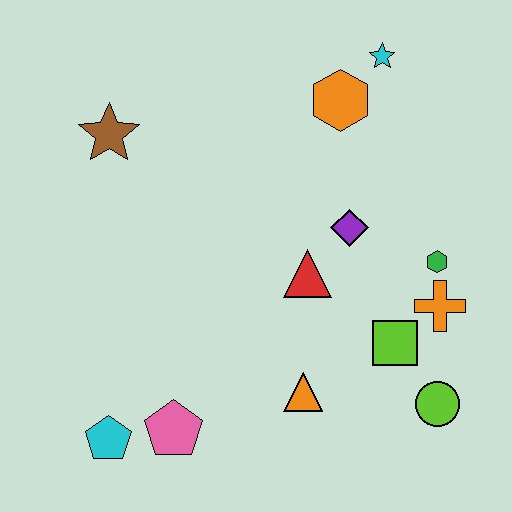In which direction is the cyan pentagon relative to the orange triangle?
The cyan pentagon is to the left of the orange triangle.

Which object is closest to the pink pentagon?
The cyan pentagon is closest to the pink pentagon.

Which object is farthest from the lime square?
The brown star is farthest from the lime square.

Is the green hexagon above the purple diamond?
No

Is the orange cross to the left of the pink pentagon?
No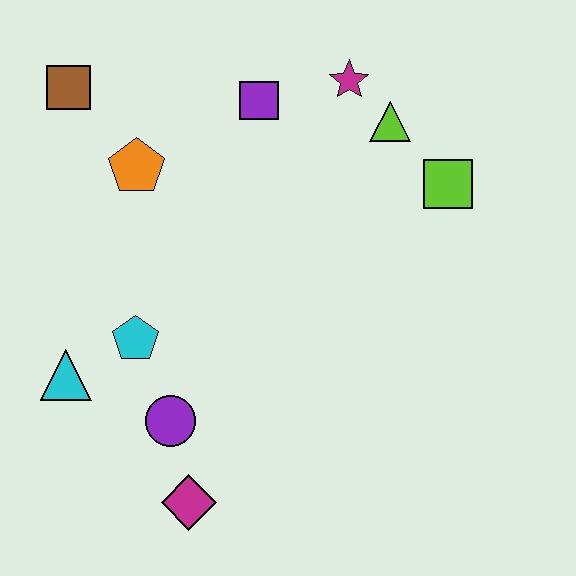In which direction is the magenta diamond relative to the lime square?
The magenta diamond is below the lime square.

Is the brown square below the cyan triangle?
No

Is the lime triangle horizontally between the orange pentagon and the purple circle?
No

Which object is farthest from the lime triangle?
The magenta diamond is farthest from the lime triangle.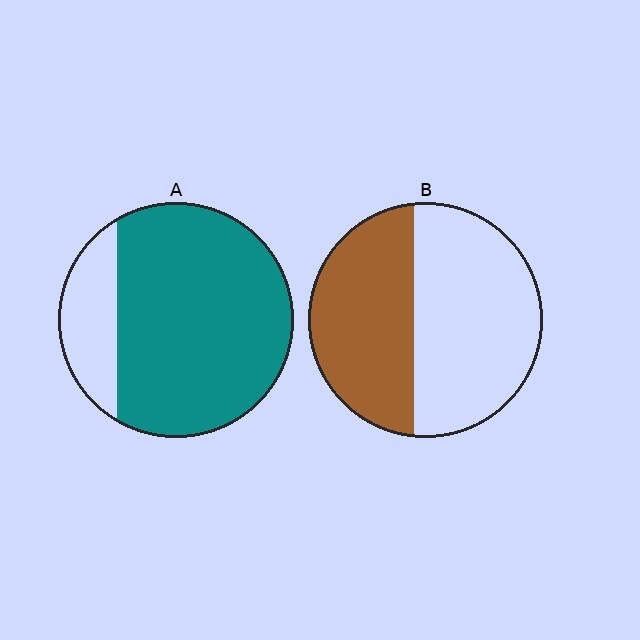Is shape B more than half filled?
No.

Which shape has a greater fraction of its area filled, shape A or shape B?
Shape A.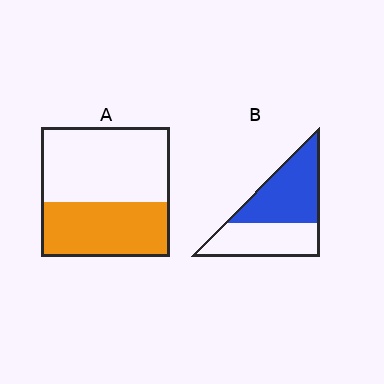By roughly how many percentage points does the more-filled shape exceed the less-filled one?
By roughly 10 percentage points (B over A).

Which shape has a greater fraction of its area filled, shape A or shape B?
Shape B.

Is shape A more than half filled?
No.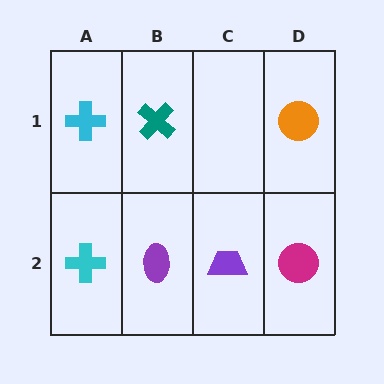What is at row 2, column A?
A cyan cross.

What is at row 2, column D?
A magenta circle.